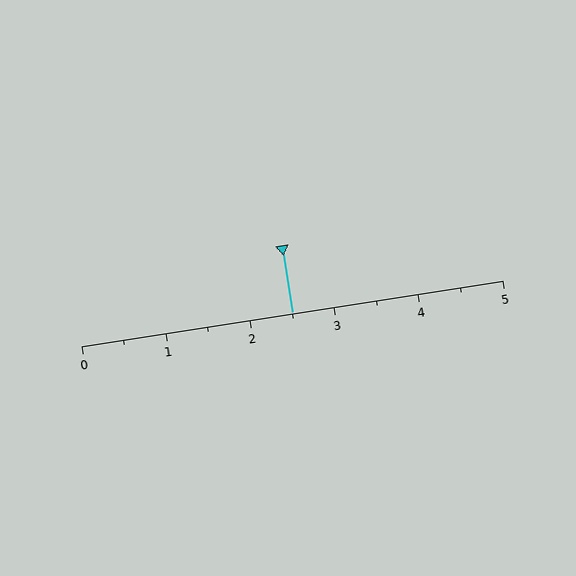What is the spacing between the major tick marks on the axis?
The major ticks are spaced 1 apart.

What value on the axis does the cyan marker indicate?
The marker indicates approximately 2.5.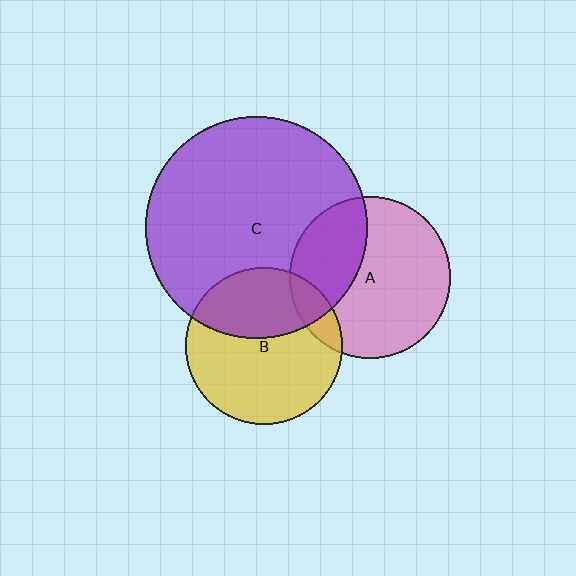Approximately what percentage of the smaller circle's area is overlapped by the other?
Approximately 10%.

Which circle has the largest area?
Circle C (purple).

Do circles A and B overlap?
Yes.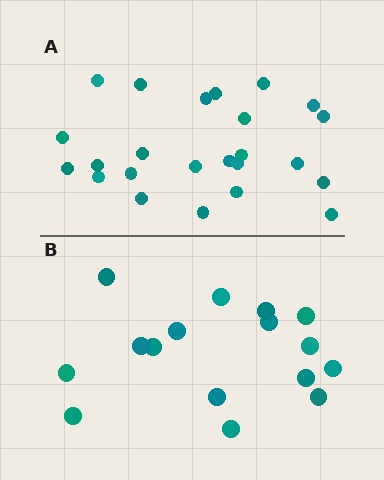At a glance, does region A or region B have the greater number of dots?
Region A (the top region) has more dots.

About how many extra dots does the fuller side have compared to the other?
Region A has roughly 8 or so more dots than region B.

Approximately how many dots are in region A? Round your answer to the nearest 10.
About 20 dots. (The exact count is 24, which rounds to 20.)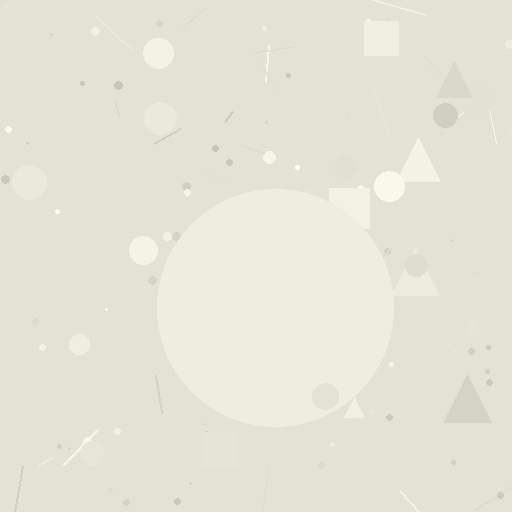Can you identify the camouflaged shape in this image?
The camouflaged shape is a circle.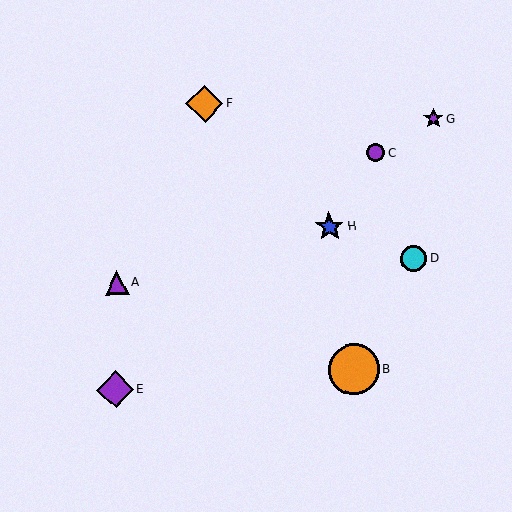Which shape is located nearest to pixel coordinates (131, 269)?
The purple triangle (labeled A) at (117, 283) is nearest to that location.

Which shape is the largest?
The orange circle (labeled B) is the largest.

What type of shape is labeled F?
Shape F is an orange diamond.